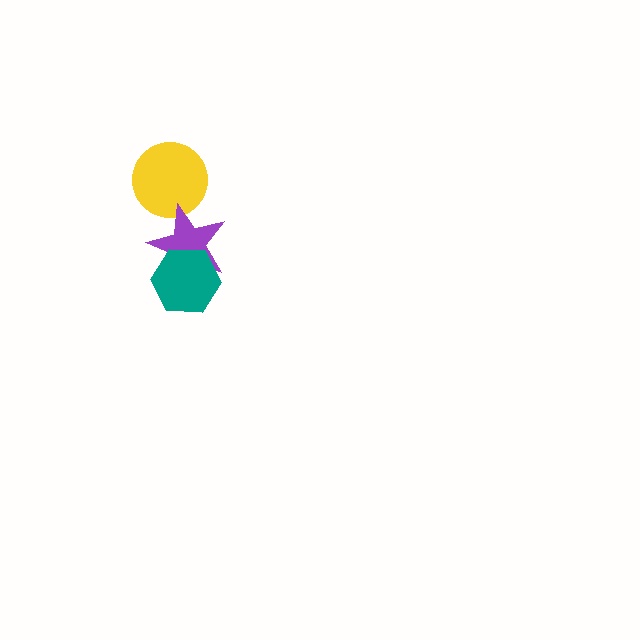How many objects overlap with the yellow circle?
1 object overlaps with the yellow circle.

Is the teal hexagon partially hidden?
No, no other shape covers it.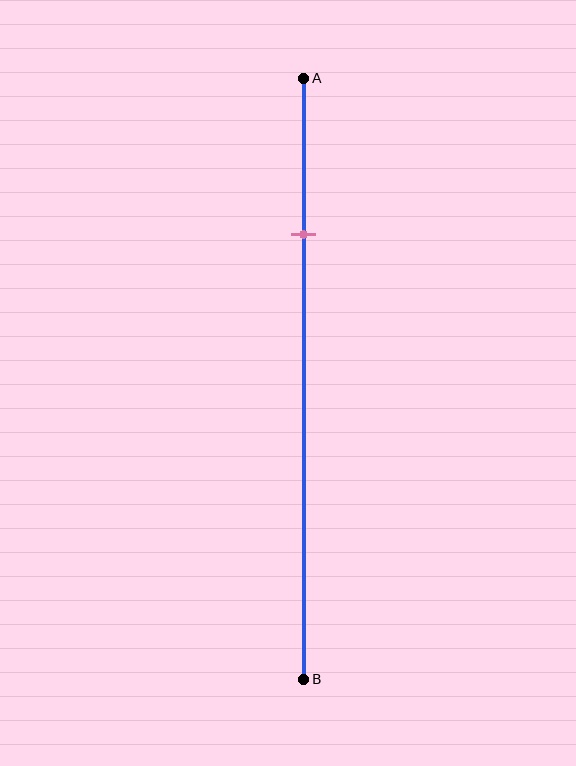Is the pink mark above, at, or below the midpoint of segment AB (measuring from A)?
The pink mark is above the midpoint of segment AB.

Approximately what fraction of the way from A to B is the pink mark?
The pink mark is approximately 25% of the way from A to B.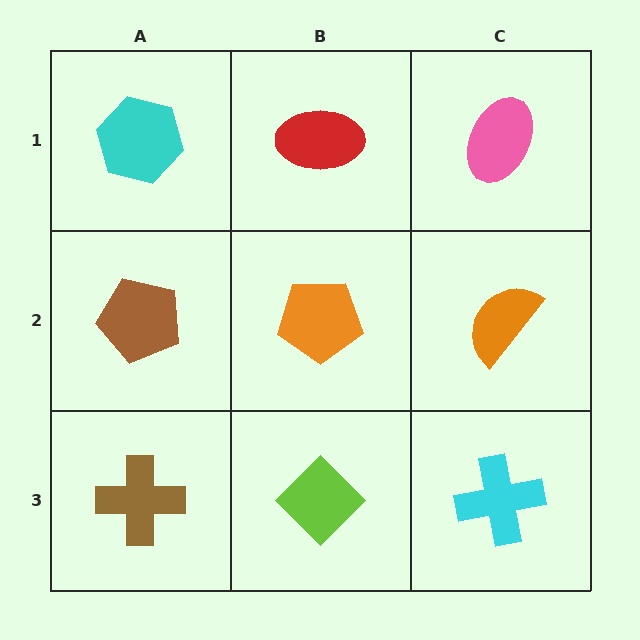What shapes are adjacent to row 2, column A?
A cyan hexagon (row 1, column A), a brown cross (row 3, column A), an orange pentagon (row 2, column B).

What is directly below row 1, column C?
An orange semicircle.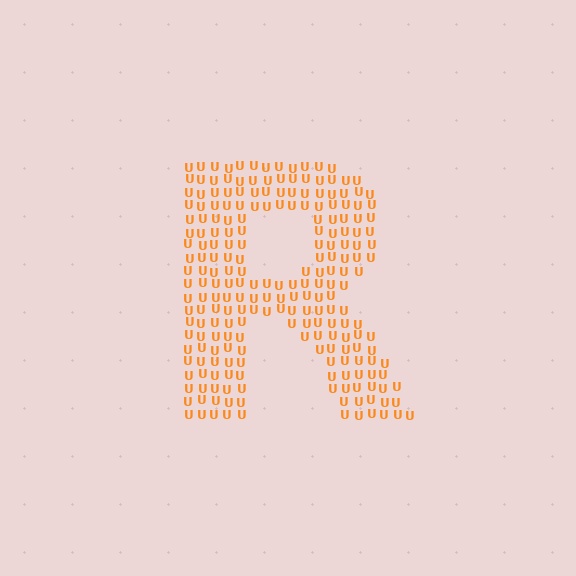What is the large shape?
The large shape is the letter R.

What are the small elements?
The small elements are letter U's.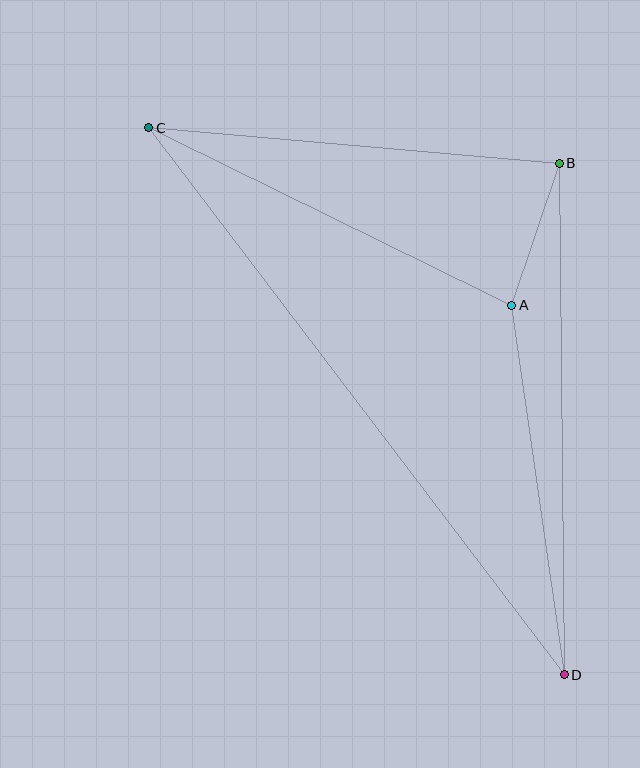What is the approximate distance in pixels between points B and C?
The distance between B and C is approximately 412 pixels.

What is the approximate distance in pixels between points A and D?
The distance between A and D is approximately 373 pixels.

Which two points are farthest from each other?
Points C and D are farthest from each other.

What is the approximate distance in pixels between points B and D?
The distance between B and D is approximately 511 pixels.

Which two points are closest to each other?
Points A and B are closest to each other.